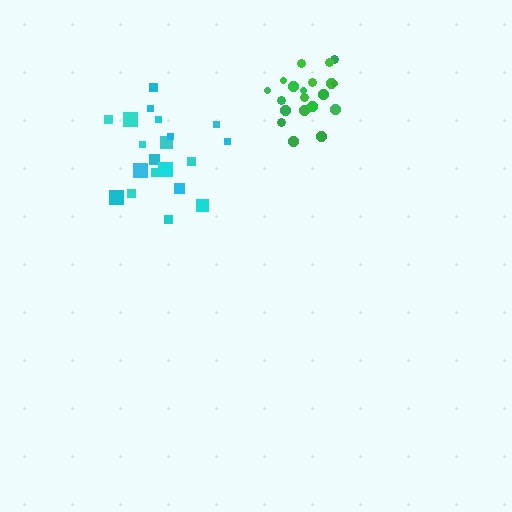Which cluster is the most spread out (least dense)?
Cyan.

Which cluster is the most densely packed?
Green.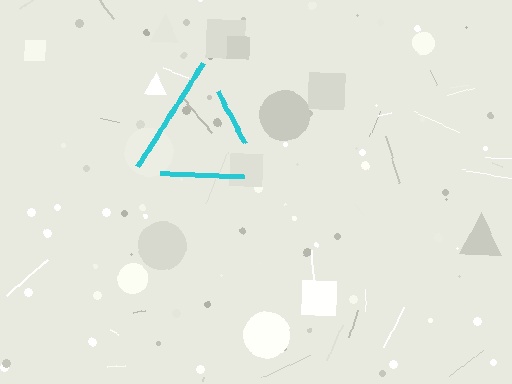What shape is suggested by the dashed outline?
The dashed outline suggests a triangle.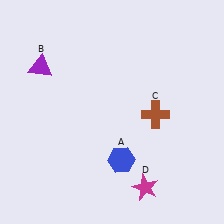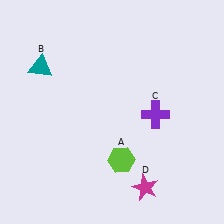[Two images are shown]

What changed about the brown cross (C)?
In Image 1, C is brown. In Image 2, it changed to purple.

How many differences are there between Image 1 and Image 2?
There are 3 differences between the two images.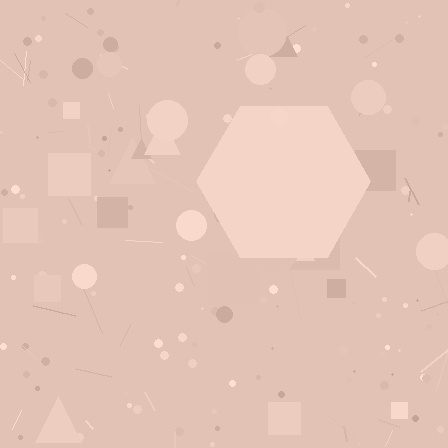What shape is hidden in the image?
A hexagon is hidden in the image.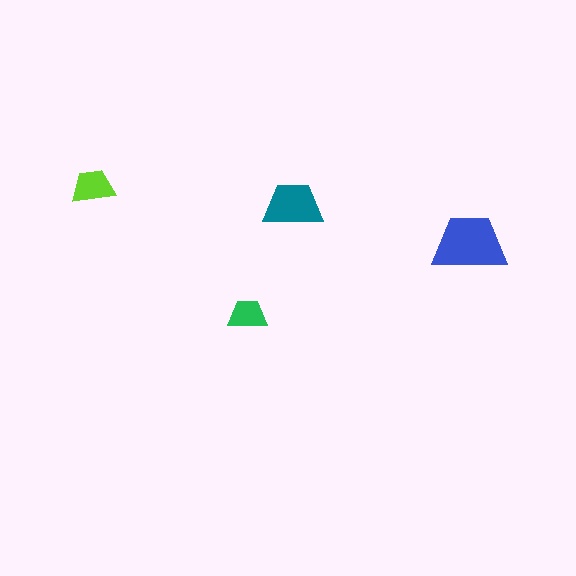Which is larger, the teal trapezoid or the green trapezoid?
The teal one.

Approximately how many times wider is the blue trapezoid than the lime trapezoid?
About 1.5 times wider.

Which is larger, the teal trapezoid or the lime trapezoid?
The teal one.